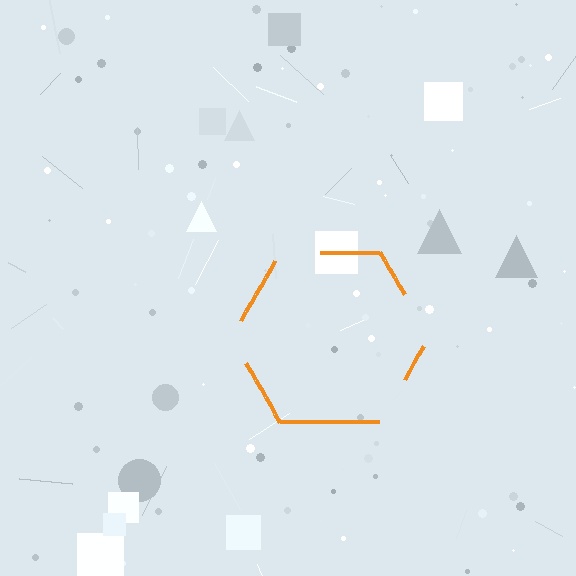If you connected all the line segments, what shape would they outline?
They would outline a hexagon.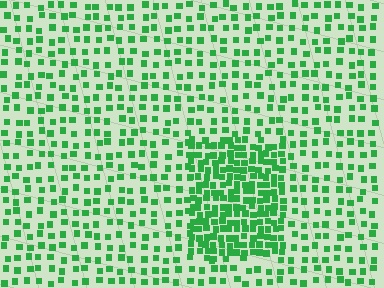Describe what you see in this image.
The image contains small green elements arranged at two different densities. A rectangle-shaped region is visible where the elements are more densely packed than the surrounding area.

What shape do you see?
I see a rectangle.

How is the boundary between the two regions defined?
The boundary is defined by a change in element density (approximately 2.3x ratio). All elements are the same color, size, and shape.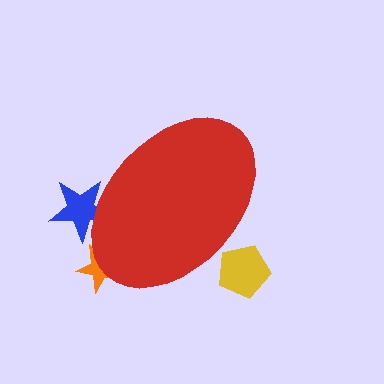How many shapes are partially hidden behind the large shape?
3 shapes are partially hidden.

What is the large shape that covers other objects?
A red ellipse.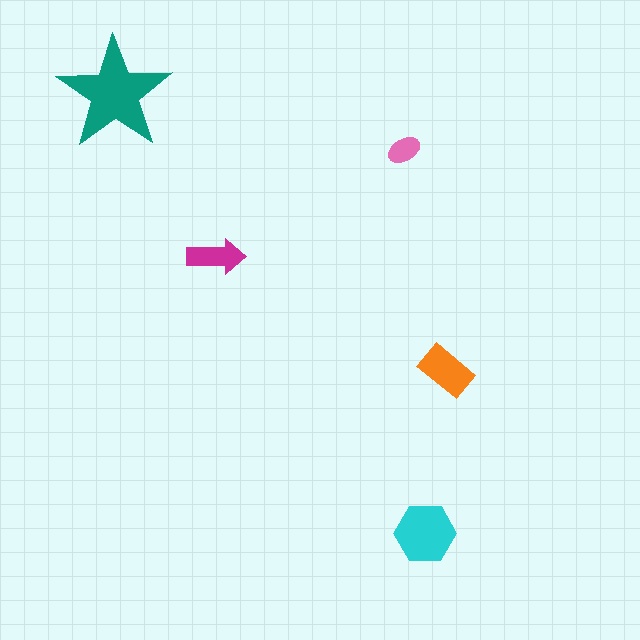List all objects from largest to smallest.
The teal star, the cyan hexagon, the orange rectangle, the magenta arrow, the pink ellipse.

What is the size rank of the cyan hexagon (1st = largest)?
2nd.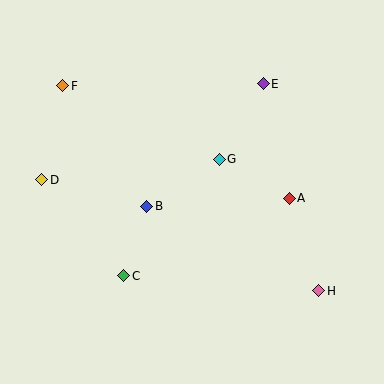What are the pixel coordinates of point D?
Point D is at (42, 180).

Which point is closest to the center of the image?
Point G at (219, 159) is closest to the center.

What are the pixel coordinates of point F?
Point F is at (63, 86).